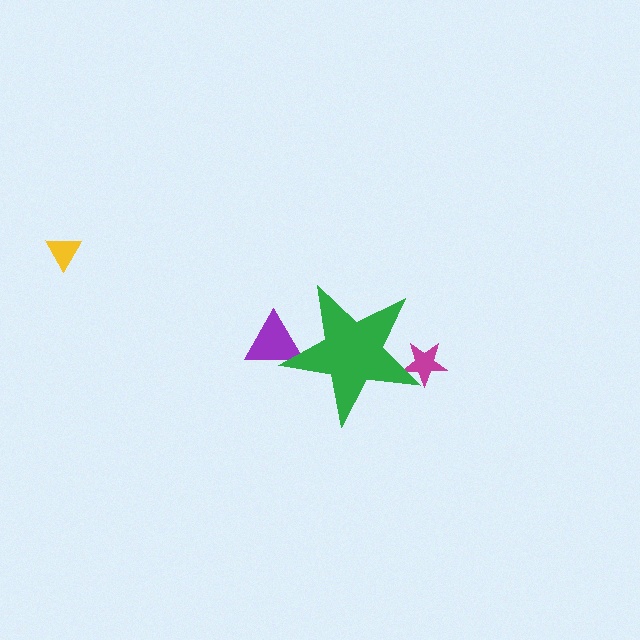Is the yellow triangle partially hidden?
No, the yellow triangle is fully visible.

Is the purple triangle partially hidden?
Yes, the purple triangle is partially hidden behind the green star.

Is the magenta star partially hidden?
Yes, the magenta star is partially hidden behind the green star.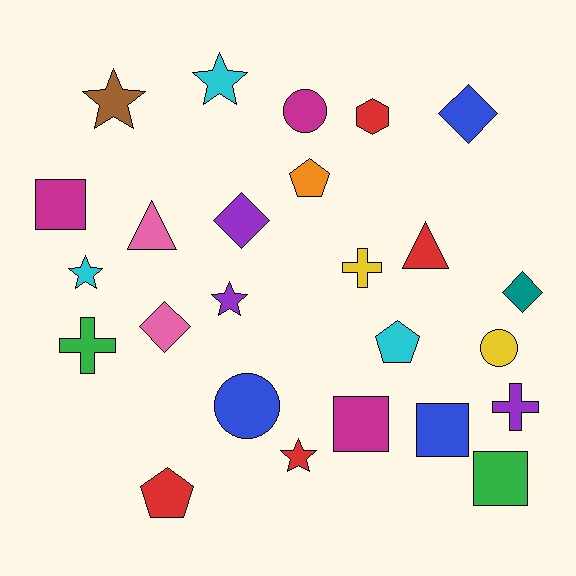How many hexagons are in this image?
There is 1 hexagon.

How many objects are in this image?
There are 25 objects.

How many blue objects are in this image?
There are 3 blue objects.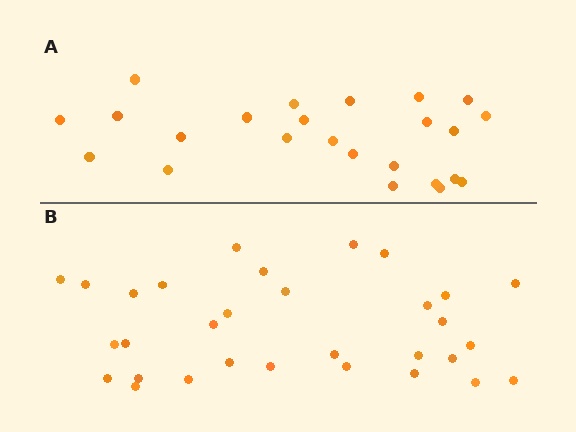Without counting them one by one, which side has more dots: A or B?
Region B (the bottom region) has more dots.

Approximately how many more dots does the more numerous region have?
Region B has roughly 8 or so more dots than region A.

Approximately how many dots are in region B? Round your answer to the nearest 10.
About 30 dots. (The exact count is 31, which rounds to 30.)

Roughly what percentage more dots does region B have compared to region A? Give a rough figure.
About 30% more.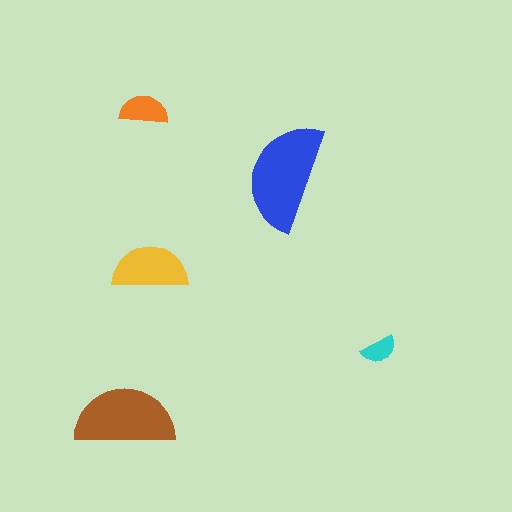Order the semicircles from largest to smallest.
the blue one, the brown one, the yellow one, the orange one, the cyan one.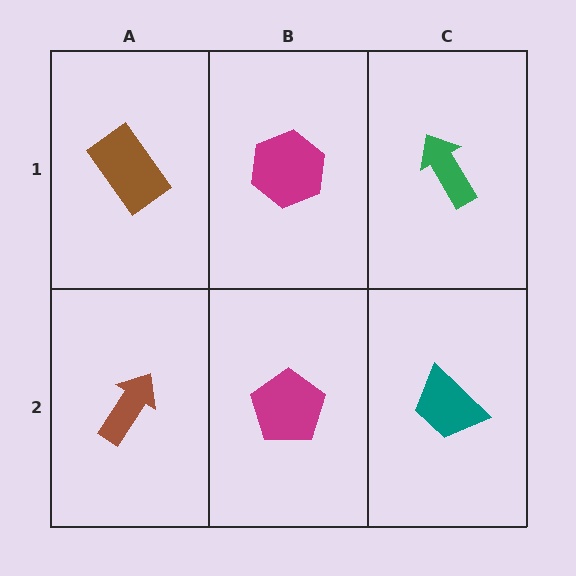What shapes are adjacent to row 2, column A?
A brown rectangle (row 1, column A), a magenta pentagon (row 2, column B).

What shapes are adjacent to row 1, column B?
A magenta pentagon (row 2, column B), a brown rectangle (row 1, column A), a green arrow (row 1, column C).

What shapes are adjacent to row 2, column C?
A green arrow (row 1, column C), a magenta pentagon (row 2, column B).